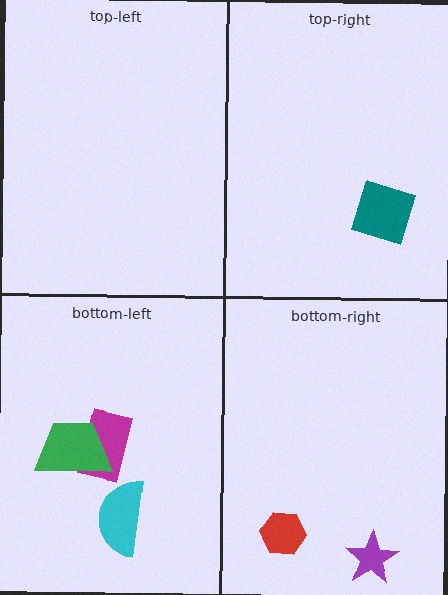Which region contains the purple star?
The bottom-right region.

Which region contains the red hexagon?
The bottom-right region.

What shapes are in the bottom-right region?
The purple star, the red hexagon.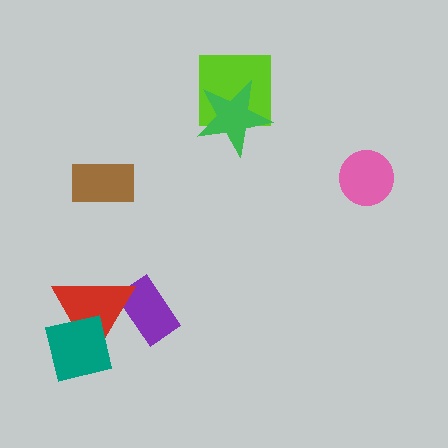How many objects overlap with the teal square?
1 object overlaps with the teal square.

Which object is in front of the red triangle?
The teal square is in front of the red triangle.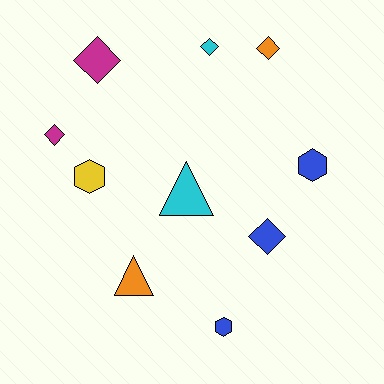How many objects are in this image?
There are 10 objects.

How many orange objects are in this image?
There are 2 orange objects.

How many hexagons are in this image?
There are 3 hexagons.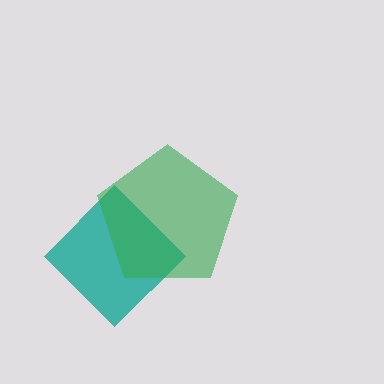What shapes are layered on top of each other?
The layered shapes are: a teal diamond, a green pentagon.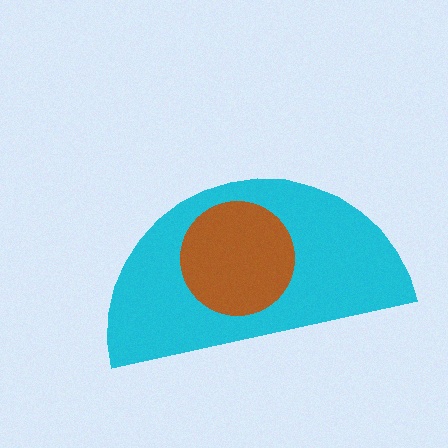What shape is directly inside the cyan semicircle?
The brown circle.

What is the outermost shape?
The cyan semicircle.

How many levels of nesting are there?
2.